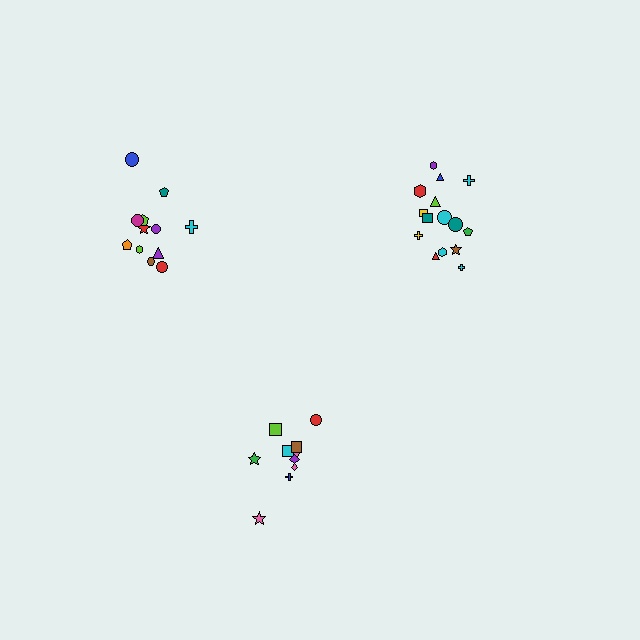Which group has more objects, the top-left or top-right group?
The top-right group.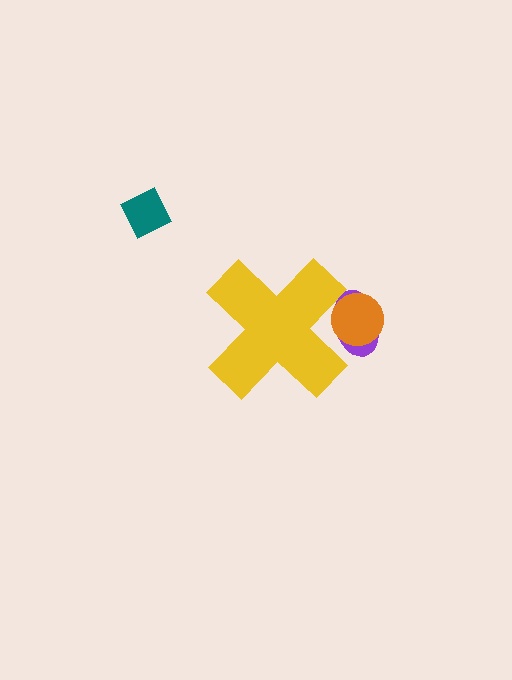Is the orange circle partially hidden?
Yes, the orange circle is partially hidden behind the yellow cross.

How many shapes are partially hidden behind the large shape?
2 shapes are partially hidden.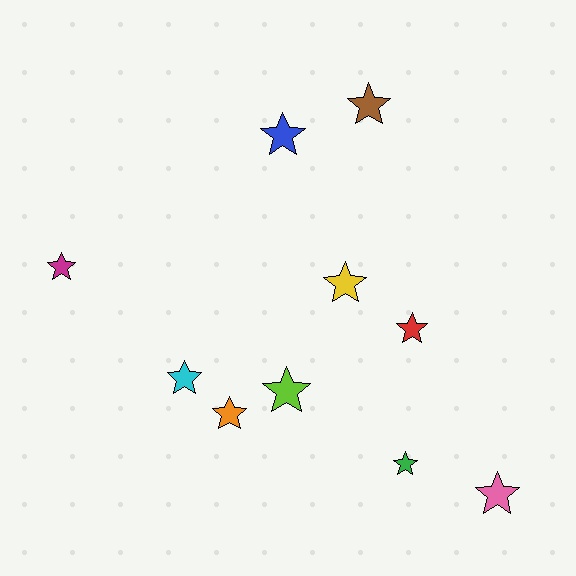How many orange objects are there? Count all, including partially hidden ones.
There is 1 orange object.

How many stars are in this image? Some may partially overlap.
There are 10 stars.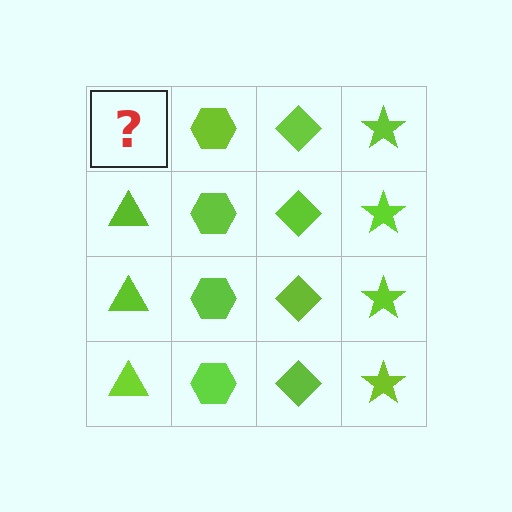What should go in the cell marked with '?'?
The missing cell should contain a lime triangle.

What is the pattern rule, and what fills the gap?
The rule is that each column has a consistent shape. The gap should be filled with a lime triangle.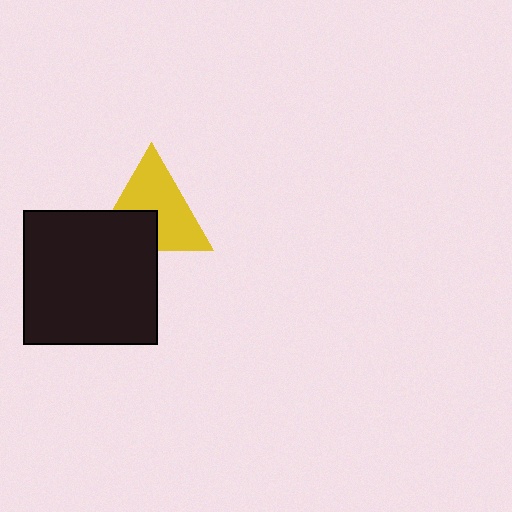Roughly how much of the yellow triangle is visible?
Most of it is visible (roughly 65%).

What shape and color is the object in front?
The object in front is a black square.